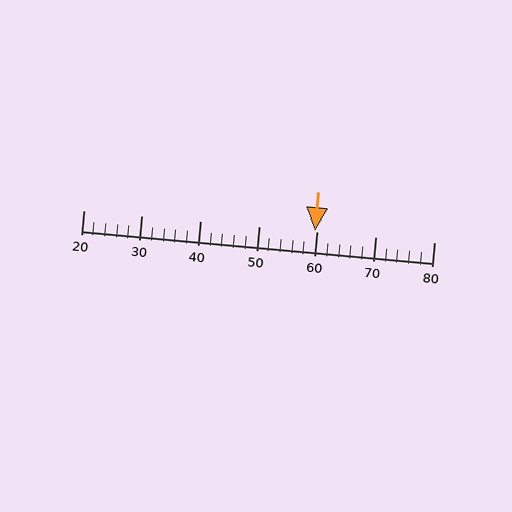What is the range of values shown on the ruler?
The ruler shows values from 20 to 80.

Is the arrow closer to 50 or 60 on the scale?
The arrow is closer to 60.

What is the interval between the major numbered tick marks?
The major tick marks are spaced 10 units apart.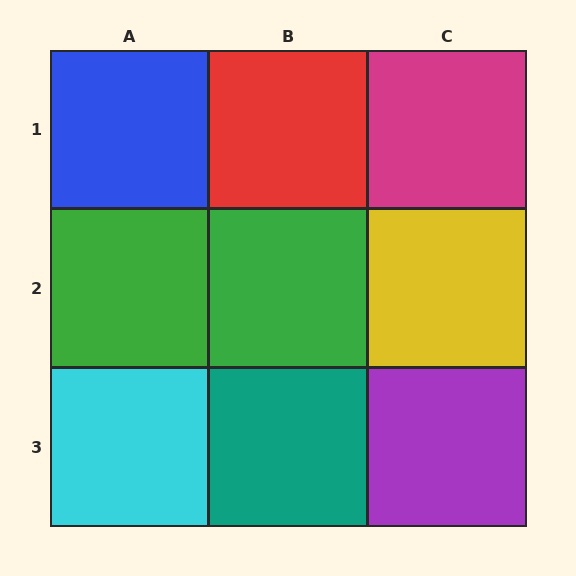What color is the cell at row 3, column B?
Teal.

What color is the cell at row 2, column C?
Yellow.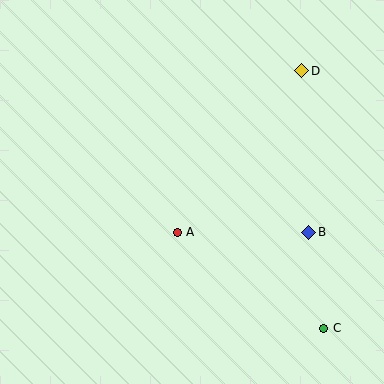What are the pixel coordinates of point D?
Point D is at (302, 71).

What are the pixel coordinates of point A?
Point A is at (177, 232).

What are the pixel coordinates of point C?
Point C is at (324, 328).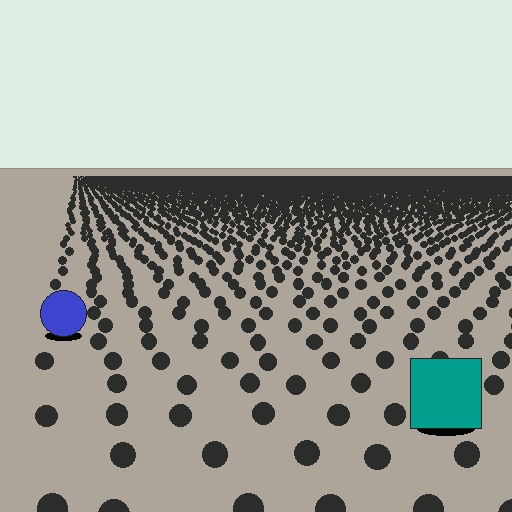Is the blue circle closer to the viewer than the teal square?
No. The teal square is closer — you can tell from the texture gradient: the ground texture is coarser near it.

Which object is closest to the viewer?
The teal square is closest. The texture marks near it are larger and more spread out.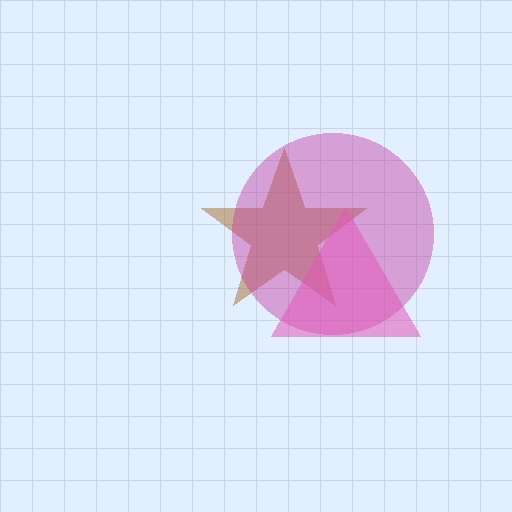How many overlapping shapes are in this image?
There are 3 overlapping shapes in the image.